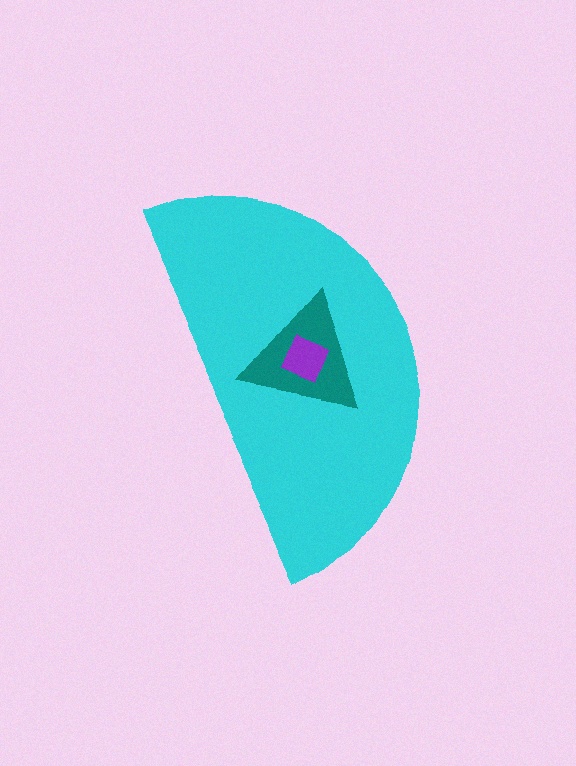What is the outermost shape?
The cyan semicircle.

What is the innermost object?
The purple square.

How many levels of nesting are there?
3.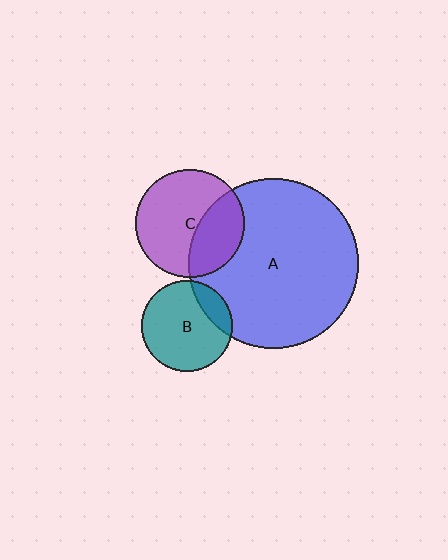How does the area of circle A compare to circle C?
Approximately 2.5 times.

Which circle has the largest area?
Circle A (blue).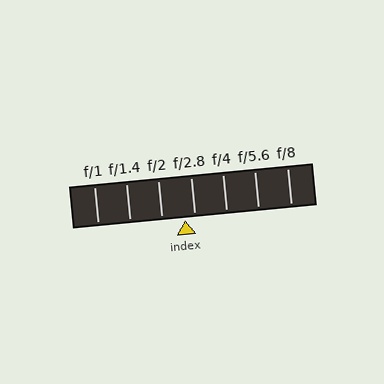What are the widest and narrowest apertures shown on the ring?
The widest aperture shown is f/1 and the narrowest is f/8.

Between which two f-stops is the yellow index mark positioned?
The index mark is between f/2 and f/2.8.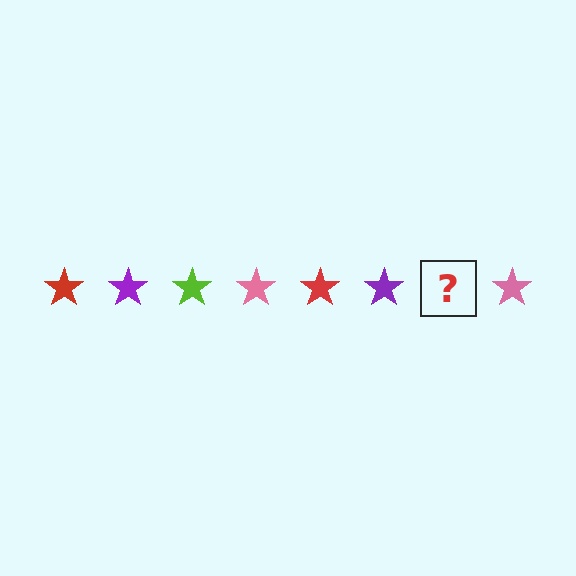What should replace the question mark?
The question mark should be replaced with a lime star.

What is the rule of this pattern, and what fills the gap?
The rule is that the pattern cycles through red, purple, lime, pink stars. The gap should be filled with a lime star.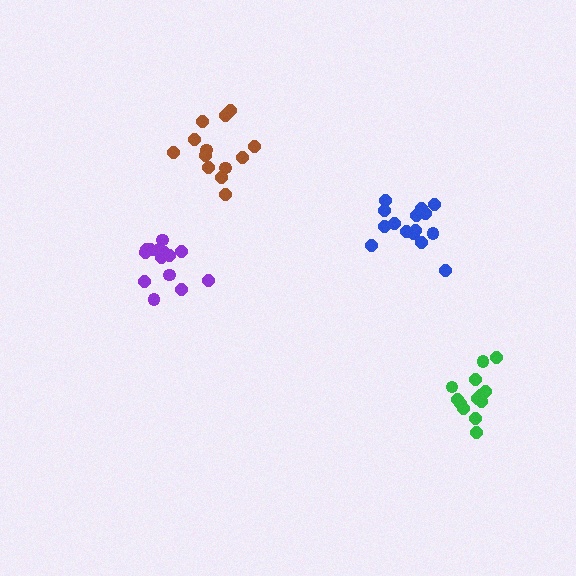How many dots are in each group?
Group 1: 15 dots, Group 2: 13 dots, Group 3: 15 dots, Group 4: 13 dots (56 total).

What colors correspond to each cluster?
The clusters are colored: purple, green, blue, brown.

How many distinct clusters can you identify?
There are 4 distinct clusters.